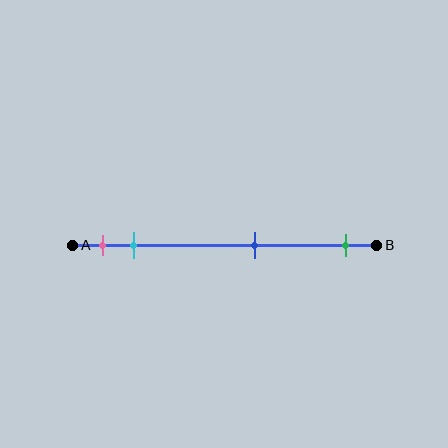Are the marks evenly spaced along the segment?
No, the marks are not evenly spaced.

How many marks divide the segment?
There are 4 marks dividing the segment.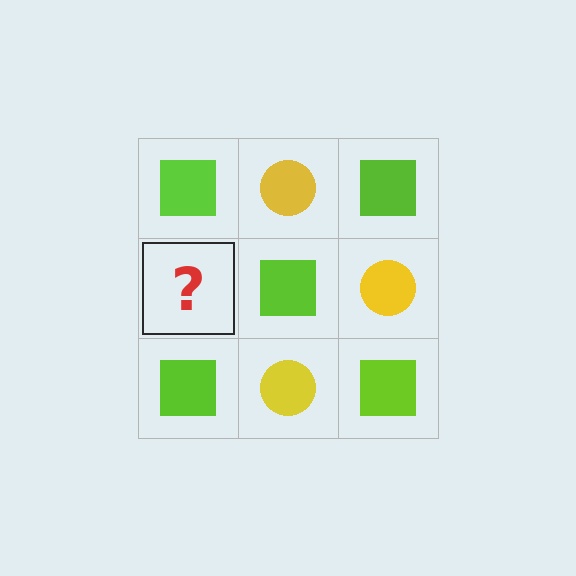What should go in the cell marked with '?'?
The missing cell should contain a yellow circle.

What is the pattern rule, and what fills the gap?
The rule is that it alternates lime square and yellow circle in a checkerboard pattern. The gap should be filled with a yellow circle.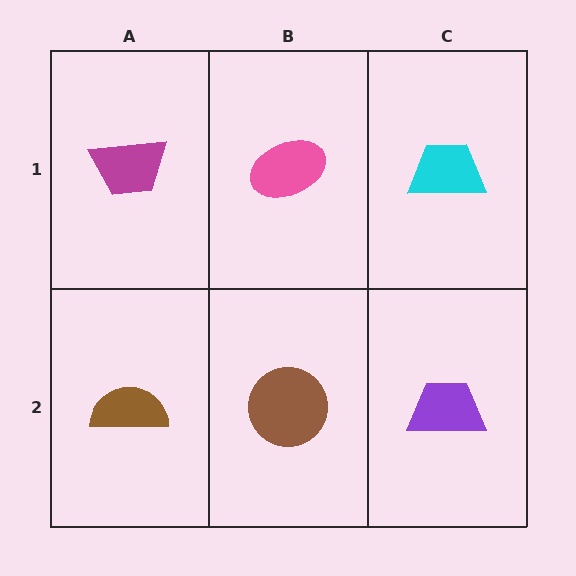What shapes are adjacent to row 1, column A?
A brown semicircle (row 2, column A), a pink ellipse (row 1, column B).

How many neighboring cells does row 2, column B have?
3.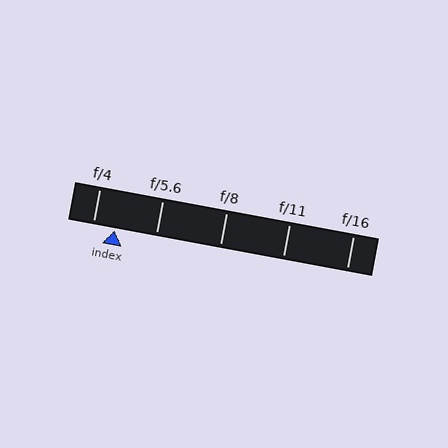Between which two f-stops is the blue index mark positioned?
The index mark is between f/4 and f/5.6.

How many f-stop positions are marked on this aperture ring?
There are 5 f-stop positions marked.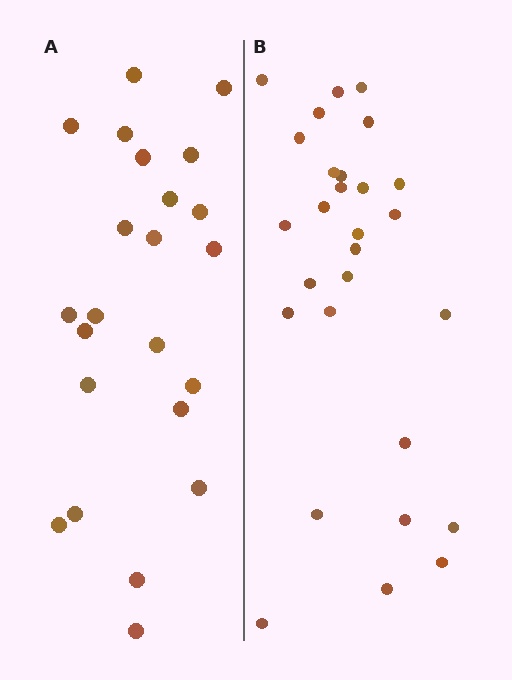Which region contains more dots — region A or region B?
Region B (the right region) has more dots.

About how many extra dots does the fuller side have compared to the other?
Region B has about 5 more dots than region A.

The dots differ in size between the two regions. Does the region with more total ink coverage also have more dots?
No. Region A has more total ink coverage because its dots are larger, but region B actually contains more individual dots. Total area can be misleading — the number of items is what matters here.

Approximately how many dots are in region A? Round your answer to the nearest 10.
About 20 dots. (The exact count is 23, which rounds to 20.)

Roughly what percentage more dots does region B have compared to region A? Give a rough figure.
About 20% more.